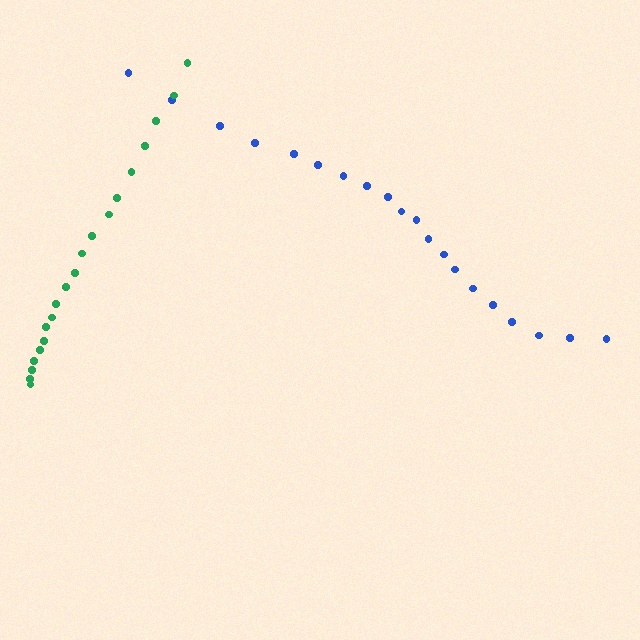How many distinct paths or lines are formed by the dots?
There are 2 distinct paths.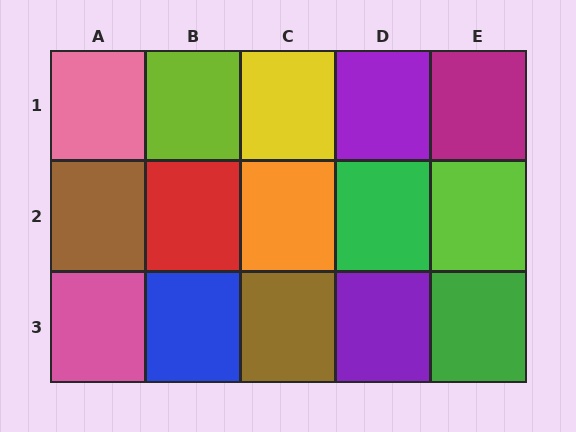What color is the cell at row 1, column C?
Yellow.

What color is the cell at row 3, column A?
Pink.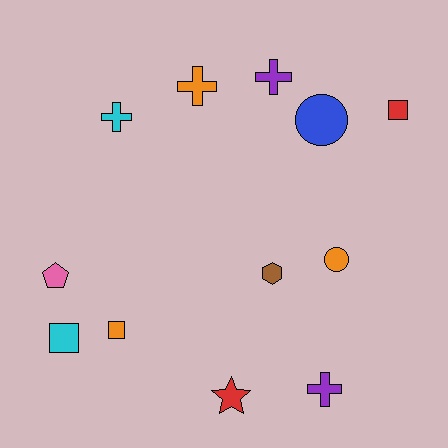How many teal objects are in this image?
There are no teal objects.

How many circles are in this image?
There are 2 circles.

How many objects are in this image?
There are 12 objects.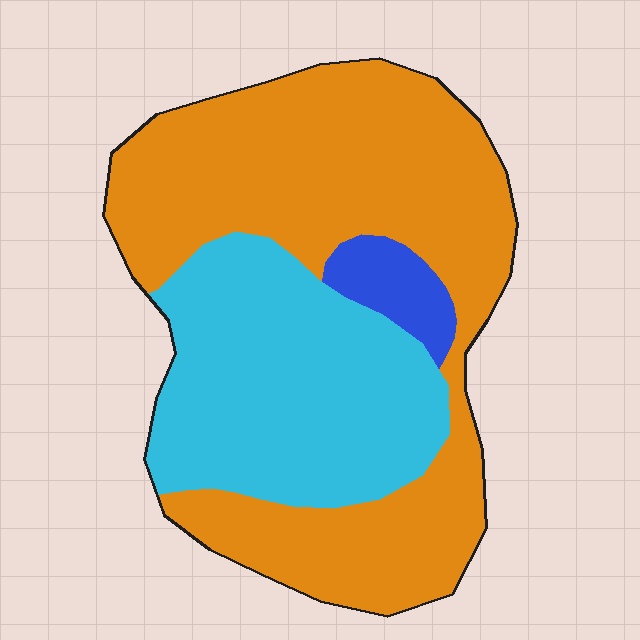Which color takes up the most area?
Orange, at roughly 60%.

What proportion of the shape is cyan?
Cyan covers about 35% of the shape.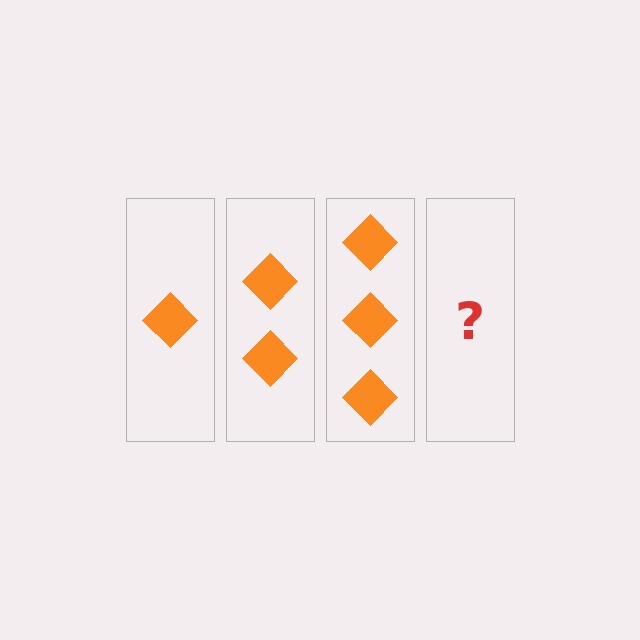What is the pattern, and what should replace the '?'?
The pattern is that each step adds one more diamond. The '?' should be 4 diamonds.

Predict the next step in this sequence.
The next step is 4 diamonds.